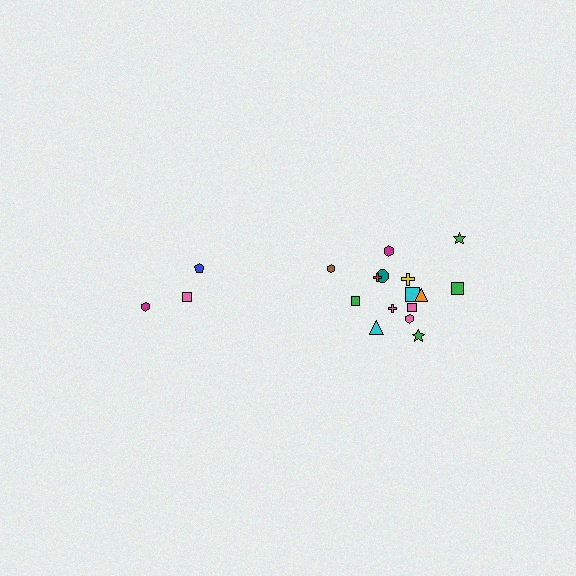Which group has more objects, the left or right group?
The right group.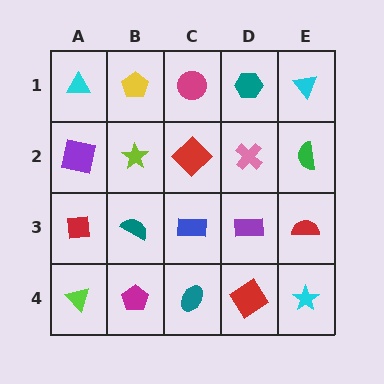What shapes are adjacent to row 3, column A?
A purple square (row 2, column A), a lime triangle (row 4, column A), a teal semicircle (row 3, column B).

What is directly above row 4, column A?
A red square.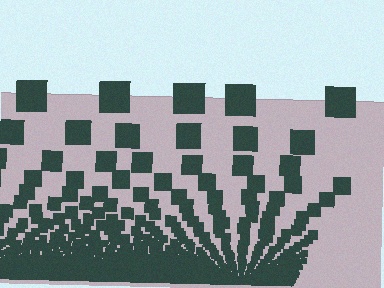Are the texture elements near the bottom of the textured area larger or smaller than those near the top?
Smaller. The gradient is inverted — elements near the bottom are smaller and denser.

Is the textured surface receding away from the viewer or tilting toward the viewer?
The surface appears to tilt toward the viewer. Texture elements get larger and sparser toward the top.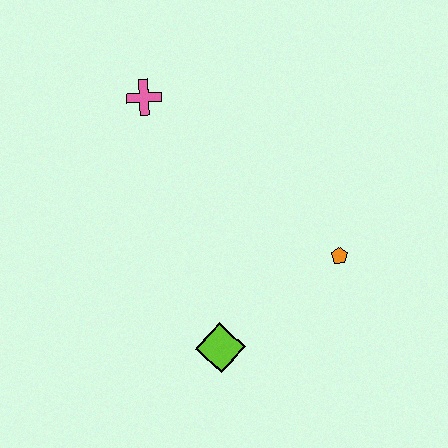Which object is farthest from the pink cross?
The lime diamond is farthest from the pink cross.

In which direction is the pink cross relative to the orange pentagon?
The pink cross is to the left of the orange pentagon.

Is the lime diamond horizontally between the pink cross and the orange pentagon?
Yes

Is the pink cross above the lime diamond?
Yes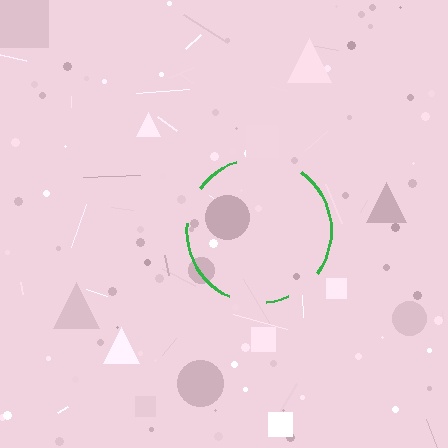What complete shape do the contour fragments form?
The contour fragments form a circle.